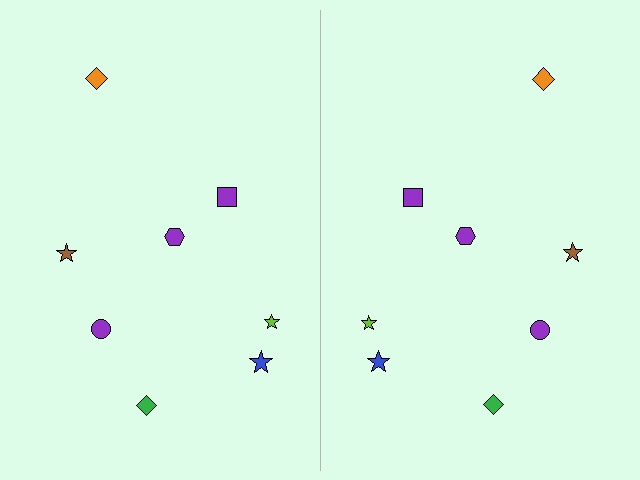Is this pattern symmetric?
Yes, this pattern has bilateral (reflection) symmetry.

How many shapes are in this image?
There are 16 shapes in this image.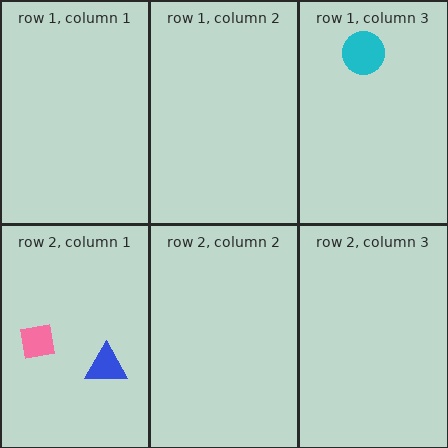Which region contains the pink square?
The row 2, column 1 region.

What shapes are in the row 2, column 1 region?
The blue triangle, the pink square.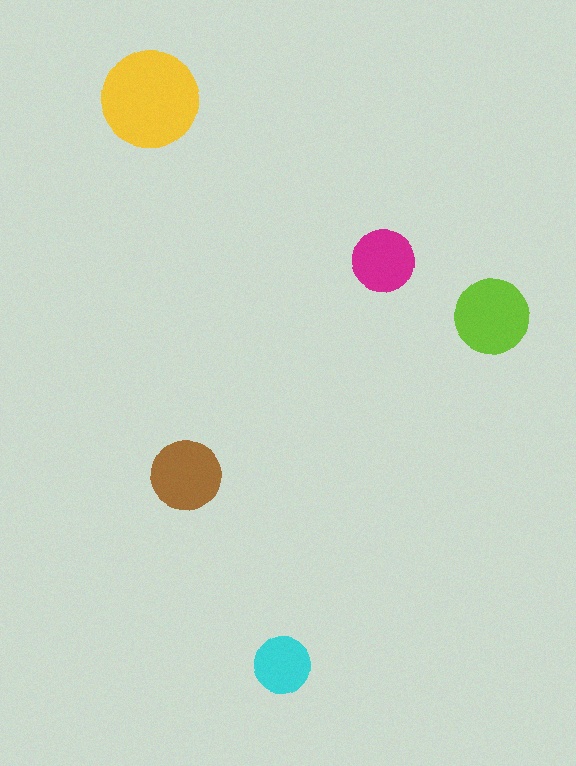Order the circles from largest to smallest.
the yellow one, the lime one, the brown one, the magenta one, the cyan one.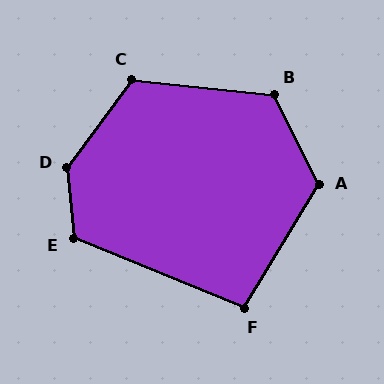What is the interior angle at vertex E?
Approximately 117 degrees (obtuse).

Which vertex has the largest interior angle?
D, at approximately 139 degrees.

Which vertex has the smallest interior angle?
F, at approximately 99 degrees.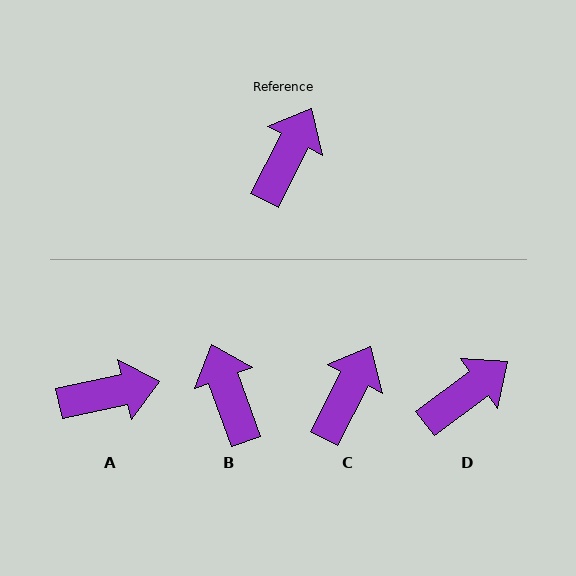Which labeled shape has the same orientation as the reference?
C.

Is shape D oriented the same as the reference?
No, it is off by about 26 degrees.